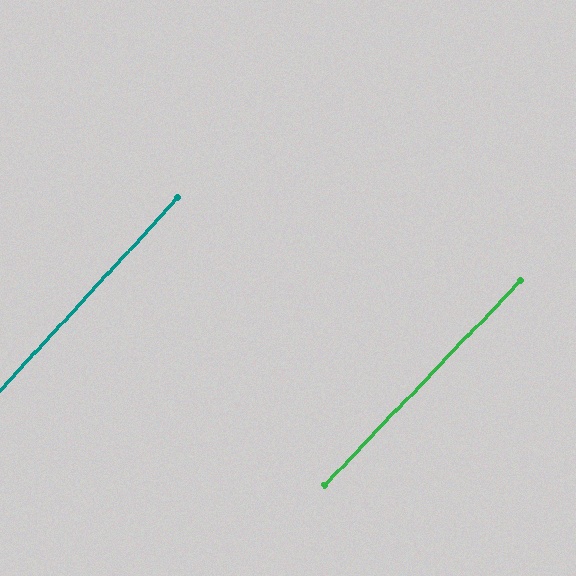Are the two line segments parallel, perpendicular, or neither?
Parallel — their directions differ by only 0.9°.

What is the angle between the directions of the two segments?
Approximately 1 degree.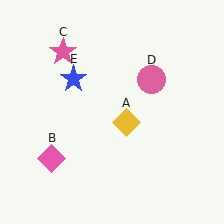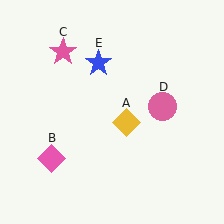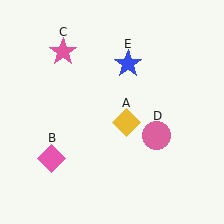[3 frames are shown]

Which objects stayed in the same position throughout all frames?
Yellow diamond (object A) and pink diamond (object B) and pink star (object C) remained stationary.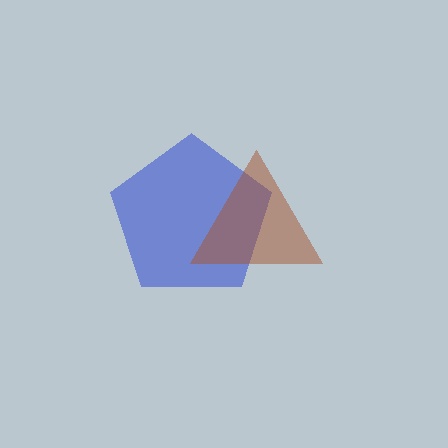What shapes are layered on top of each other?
The layered shapes are: a blue pentagon, a brown triangle.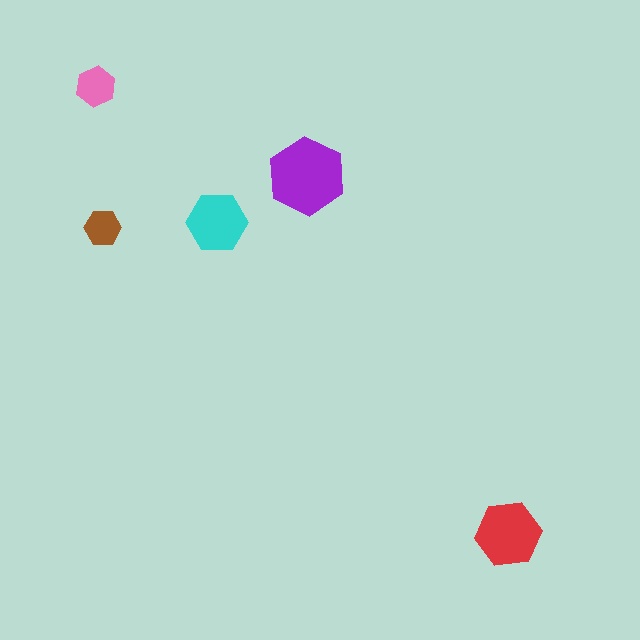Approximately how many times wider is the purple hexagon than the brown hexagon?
About 2 times wider.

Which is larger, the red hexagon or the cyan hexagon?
The red one.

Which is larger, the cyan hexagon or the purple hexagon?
The purple one.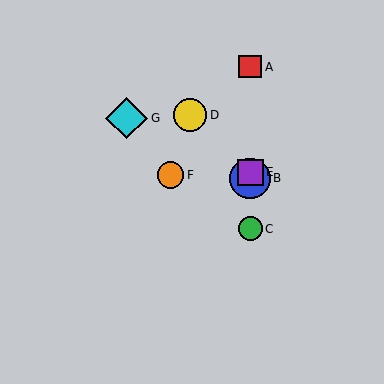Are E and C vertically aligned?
Yes, both are at x≈250.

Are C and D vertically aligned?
No, C is at x≈250 and D is at x≈190.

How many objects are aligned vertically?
4 objects (A, B, C, E) are aligned vertically.